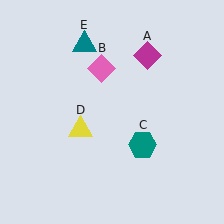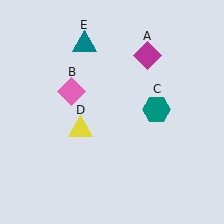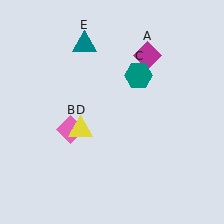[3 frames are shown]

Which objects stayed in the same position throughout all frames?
Magenta diamond (object A) and yellow triangle (object D) and teal triangle (object E) remained stationary.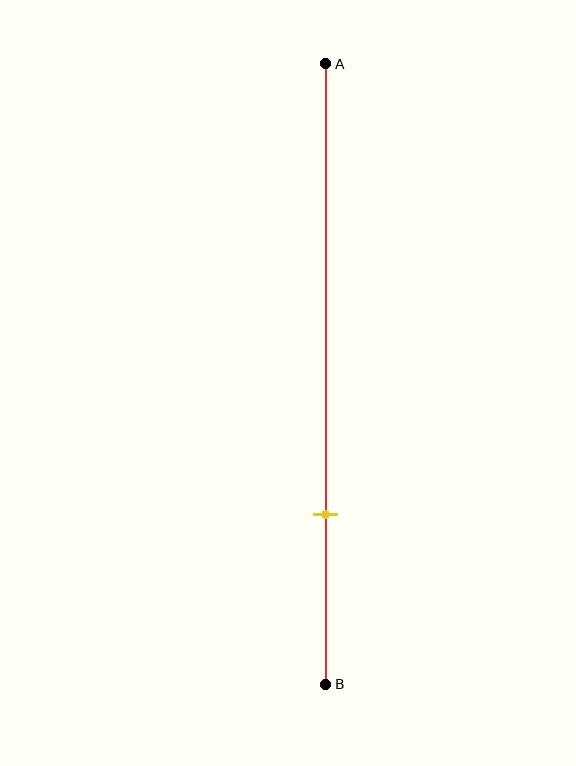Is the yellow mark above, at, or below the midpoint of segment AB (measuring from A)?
The yellow mark is below the midpoint of segment AB.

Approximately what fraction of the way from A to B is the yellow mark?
The yellow mark is approximately 75% of the way from A to B.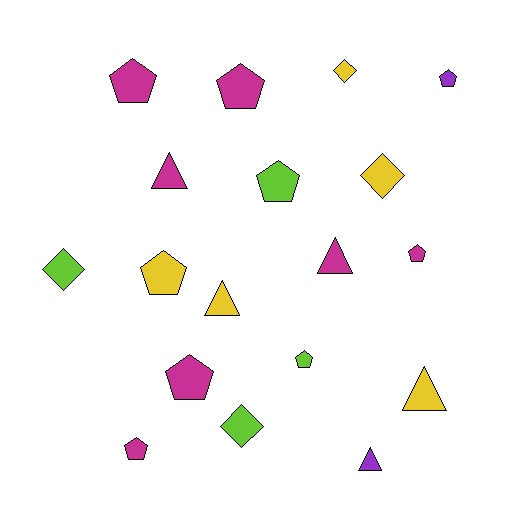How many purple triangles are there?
There is 1 purple triangle.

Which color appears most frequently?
Magenta, with 7 objects.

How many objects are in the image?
There are 18 objects.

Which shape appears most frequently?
Pentagon, with 9 objects.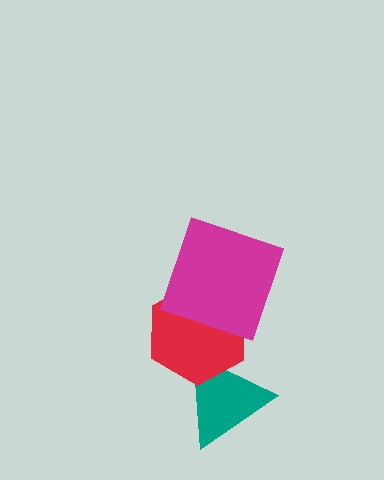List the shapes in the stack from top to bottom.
From top to bottom: the magenta square, the red hexagon, the teal triangle.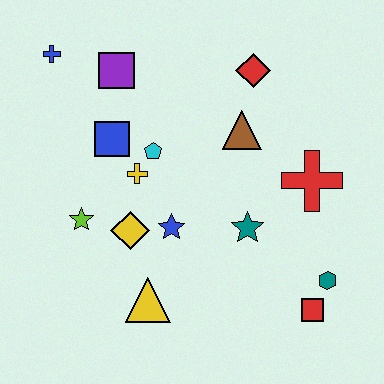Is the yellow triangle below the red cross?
Yes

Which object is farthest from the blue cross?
The red square is farthest from the blue cross.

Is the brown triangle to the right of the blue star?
Yes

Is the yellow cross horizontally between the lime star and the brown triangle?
Yes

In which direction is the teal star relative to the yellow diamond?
The teal star is to the right of the yellow diamond.